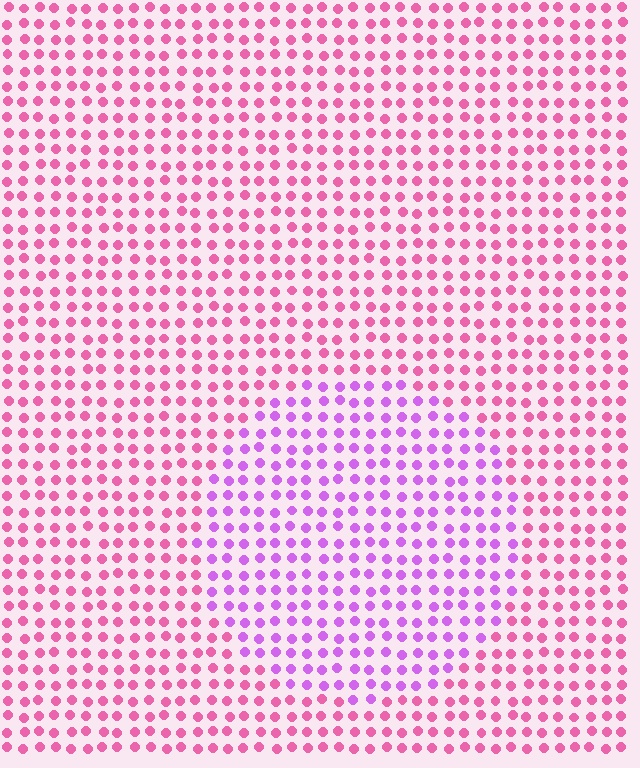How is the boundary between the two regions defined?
The boundary is defined purely by a slight shift in hue (about 40 degrees). Spacing, size, and orientation are identical on both sides.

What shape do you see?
I see a circle.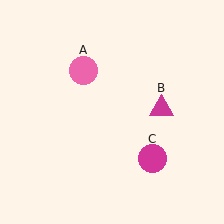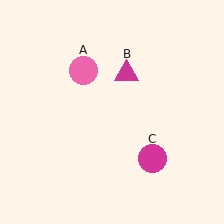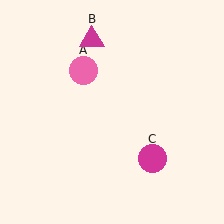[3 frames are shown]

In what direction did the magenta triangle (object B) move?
The magenta triangle (object B) moved up and to the left.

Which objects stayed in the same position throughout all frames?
Pink circle (object A) and magenta circle (object C) remained stationary.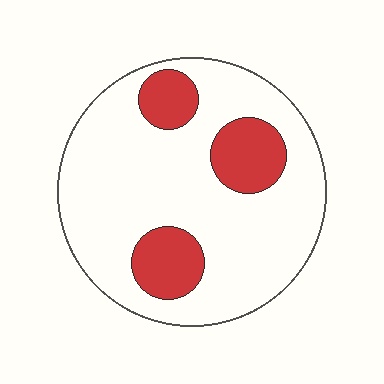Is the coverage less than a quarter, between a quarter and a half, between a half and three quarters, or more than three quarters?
Less than a quarter.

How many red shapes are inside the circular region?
3.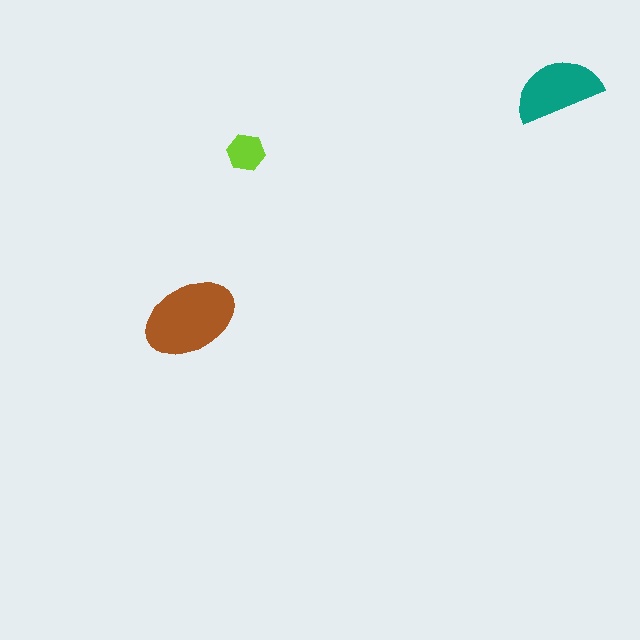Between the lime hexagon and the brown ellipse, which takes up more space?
The brown ellipse.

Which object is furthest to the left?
The brown ellipse is leftmost.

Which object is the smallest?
The lime hexagon.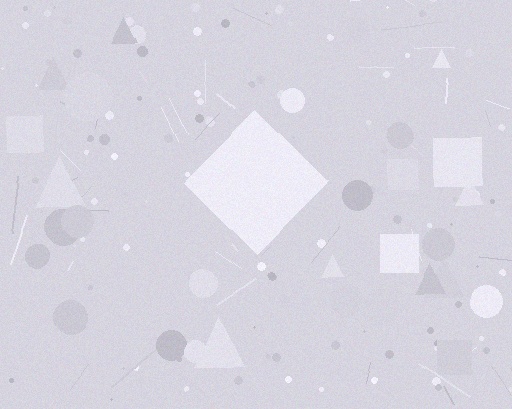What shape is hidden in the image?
A diamond is hidden in the image.